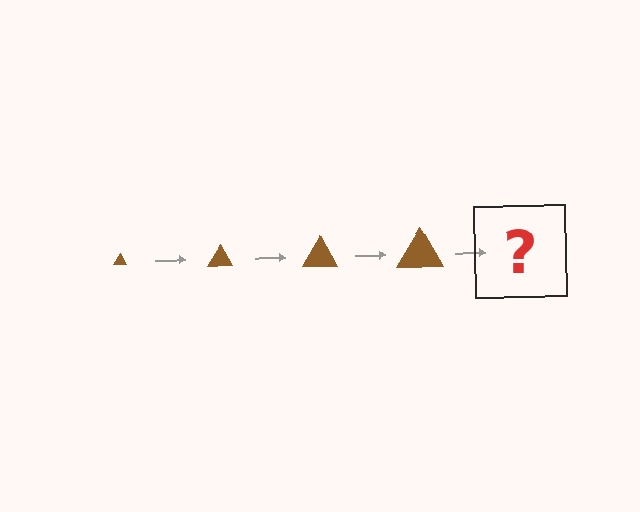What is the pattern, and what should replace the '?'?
The pattern is that the triangle gets progressively larger each step. The '?' should be a brown triangle, larger than the previous one.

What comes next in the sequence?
The next element should be a brown triangle, larger than the previous one.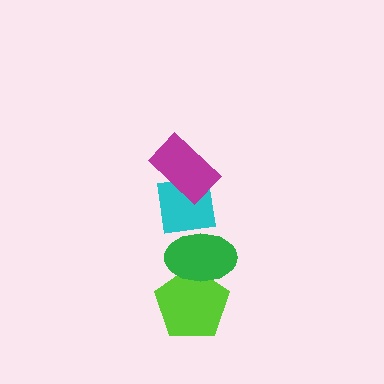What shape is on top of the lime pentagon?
The green ellipse is on top of the lime pentagon.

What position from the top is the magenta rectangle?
The magenta rectangle is 1st from the top.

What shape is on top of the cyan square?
The magenta rectangle is on top of the cyan square.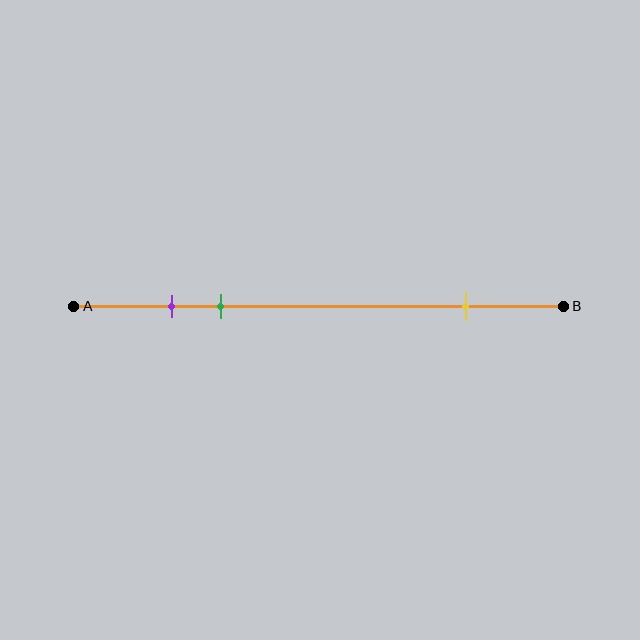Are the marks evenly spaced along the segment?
No, the marks are not evenly spaced.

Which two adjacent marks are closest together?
The purple and green marks are the closest adjacent pair.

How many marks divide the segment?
There are 3 marks dividing the segment.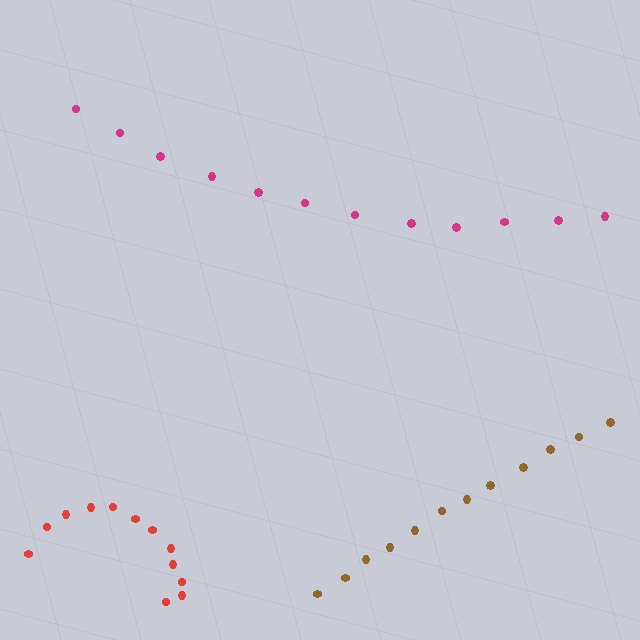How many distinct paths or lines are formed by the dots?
There are 3 distinct paths.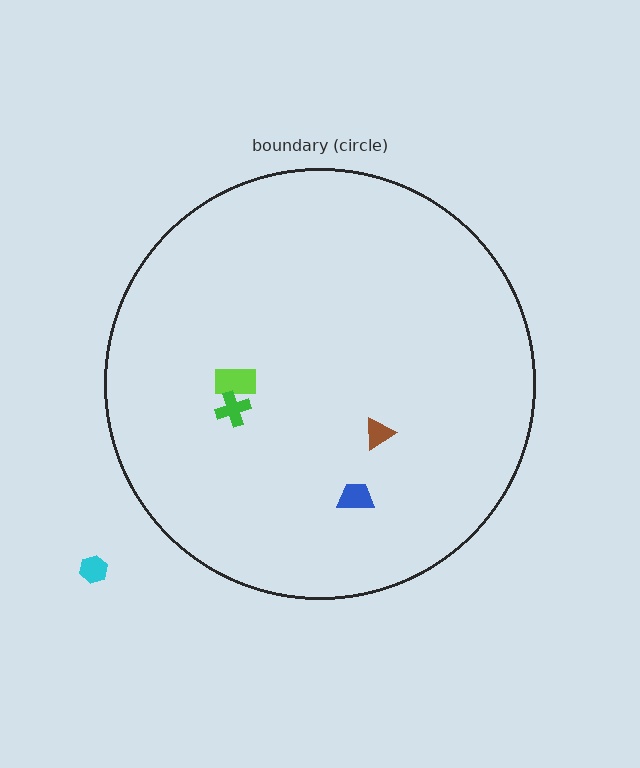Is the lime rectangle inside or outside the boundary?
Inside.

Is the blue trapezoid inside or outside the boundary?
Inside.